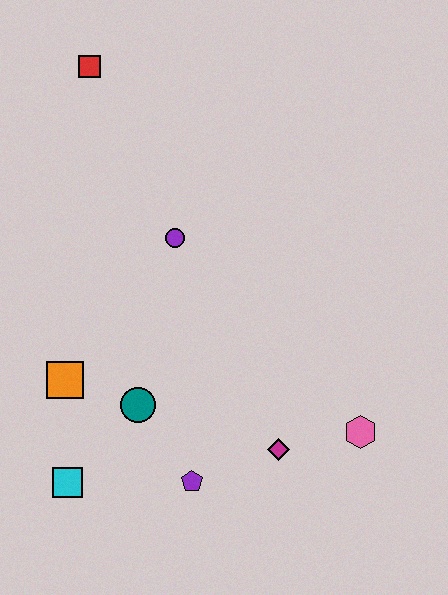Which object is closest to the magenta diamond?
The pink hexagon is closest to the magenta diamond.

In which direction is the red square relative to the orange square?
The red square is above the orange square.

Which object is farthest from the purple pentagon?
The red square is farthest from the purple pentagon.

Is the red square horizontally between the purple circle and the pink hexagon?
No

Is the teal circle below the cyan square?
No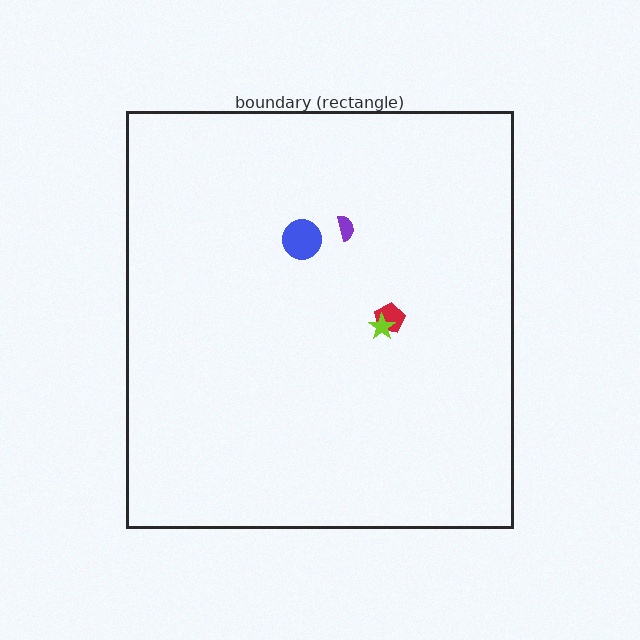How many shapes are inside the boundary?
4 inside, 0 outside.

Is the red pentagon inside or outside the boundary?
Inside.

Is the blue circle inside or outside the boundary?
Inside.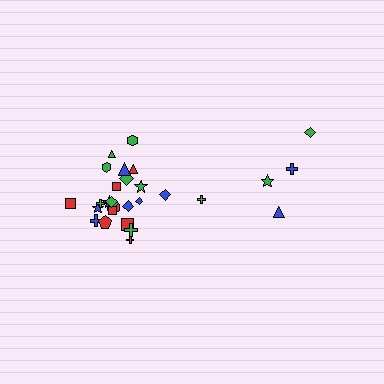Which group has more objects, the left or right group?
The left group.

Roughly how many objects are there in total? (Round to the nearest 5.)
Roughly 30 objects in total.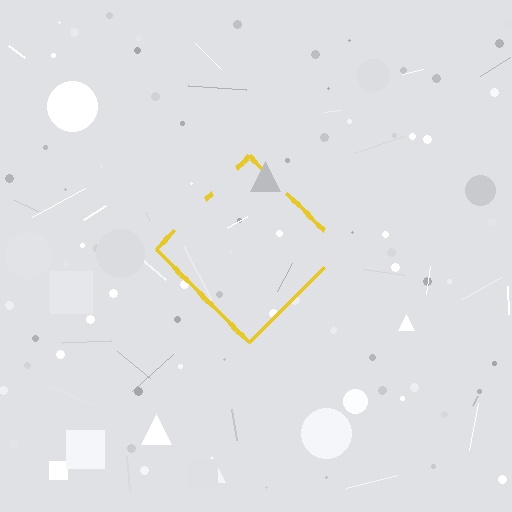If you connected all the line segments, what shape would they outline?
They would outline a diamond.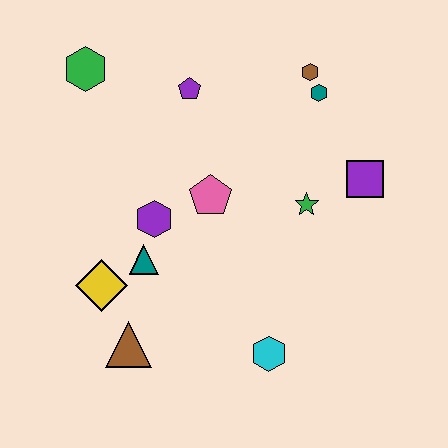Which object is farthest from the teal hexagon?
The brown triangle is farthest from the teal hexagon.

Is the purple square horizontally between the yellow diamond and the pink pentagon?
No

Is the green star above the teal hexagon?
No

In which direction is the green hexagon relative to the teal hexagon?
The green hexagon is to the left of the teal hexagon.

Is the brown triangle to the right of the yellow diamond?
Yes